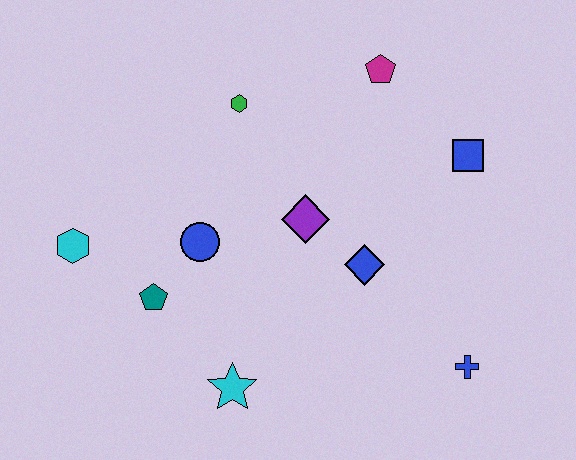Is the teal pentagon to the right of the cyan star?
No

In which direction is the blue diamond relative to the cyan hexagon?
The blue diamond is to the right of the cyan hexagon.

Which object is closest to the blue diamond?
The purple diamond is closest to the blue diamond.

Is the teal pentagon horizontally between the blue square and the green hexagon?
No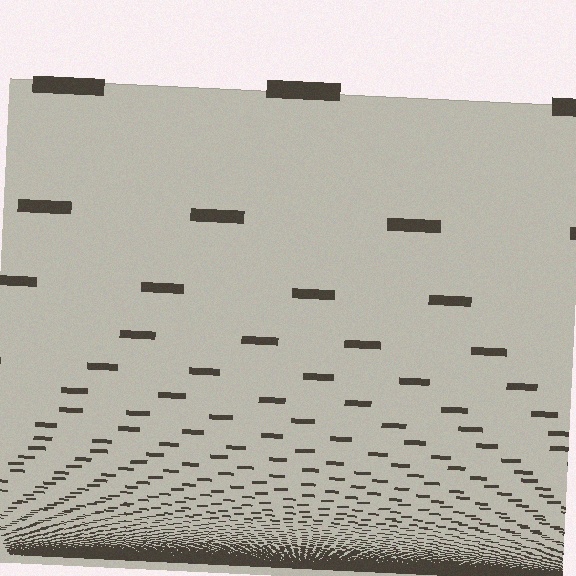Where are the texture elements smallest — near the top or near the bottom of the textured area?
Near the bottom.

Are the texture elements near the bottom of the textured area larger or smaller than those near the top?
Smaller. The gradient is inverted — elements near the bottom are smaller and denser.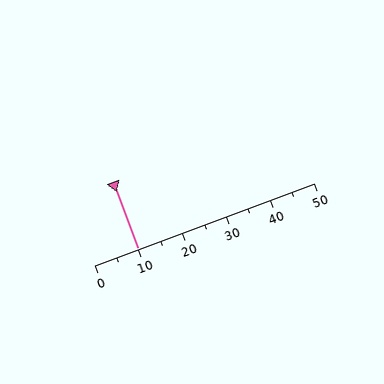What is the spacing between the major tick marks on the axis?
The major ticks are spaced 10 apart.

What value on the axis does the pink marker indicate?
The marker indicates approximately 10.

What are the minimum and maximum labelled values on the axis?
The axis runs from 0 to 50.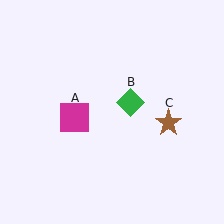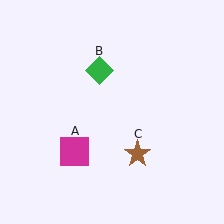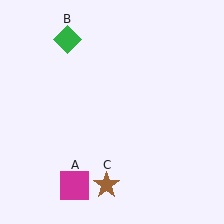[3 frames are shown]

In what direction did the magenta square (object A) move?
The magenta square (object A) moved down.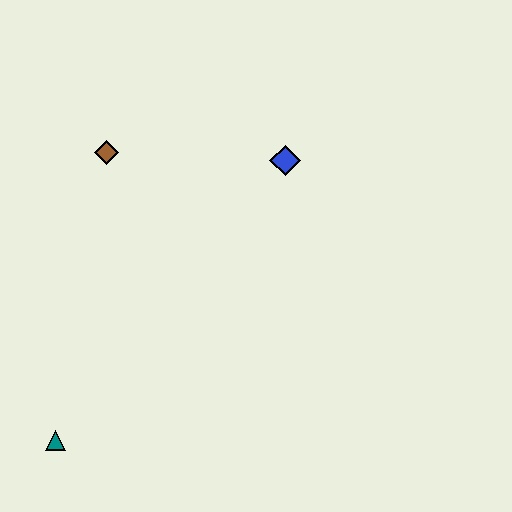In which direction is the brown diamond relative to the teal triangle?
The brown diamond is above the teal triangle.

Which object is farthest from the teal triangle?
The blue diamond is farthest from the teal triangle.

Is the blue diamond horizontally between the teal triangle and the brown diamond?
No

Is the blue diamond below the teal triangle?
No